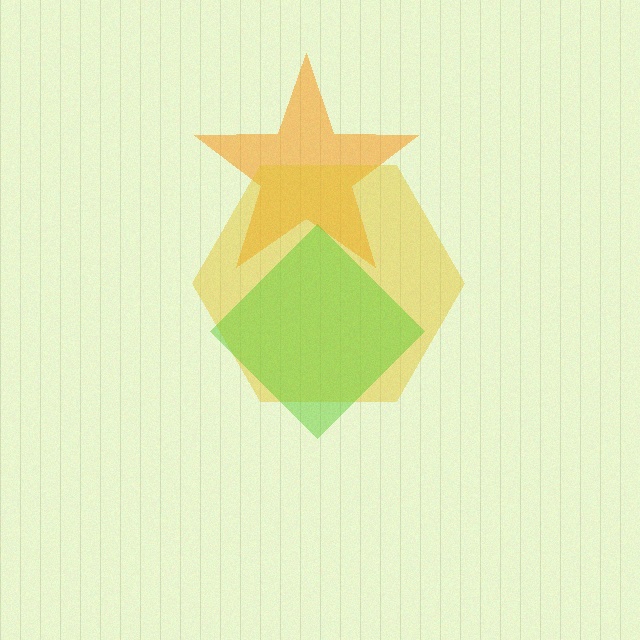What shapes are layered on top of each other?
The layered shapes are: an orange star, a yellow hexagon, a lime diamond.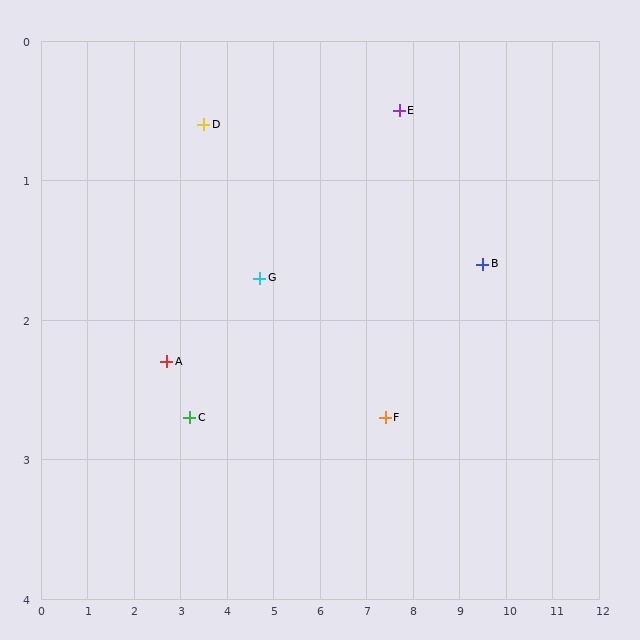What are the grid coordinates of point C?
Point C is at approximately (3.2, 2.7).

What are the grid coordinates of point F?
Point F is at approximately (7.4, 2.7).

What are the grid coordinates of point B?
Point B is at approximately (9.5, 1.6).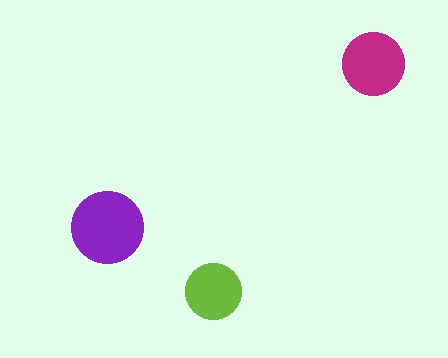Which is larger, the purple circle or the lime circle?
The purple one.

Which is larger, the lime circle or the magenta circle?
The magenta one.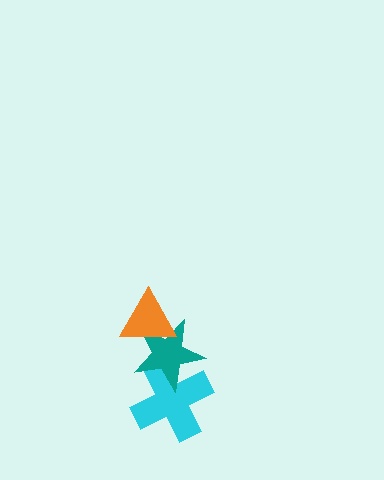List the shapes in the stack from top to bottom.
From top to bottom: the orange triangle, the teal star, the cyan cross.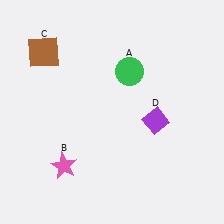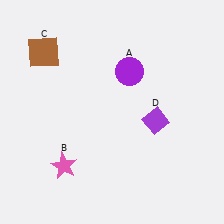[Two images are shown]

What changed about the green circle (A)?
In Image 1, A is green. In Image 2, it changed to purple.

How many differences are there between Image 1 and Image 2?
There is 1 difference between the two images.